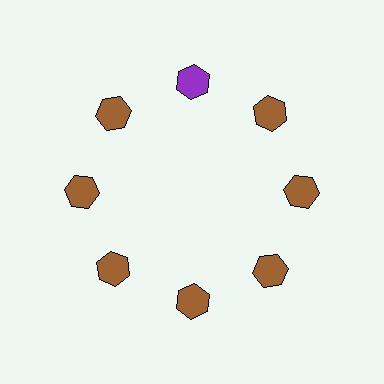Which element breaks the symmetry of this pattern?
The purple hexagon at roughly the 12 o'clock position breaks the symmetry. All other shapes are brown hexagons.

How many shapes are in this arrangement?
There are 8 shapes arranged in a ring pattern.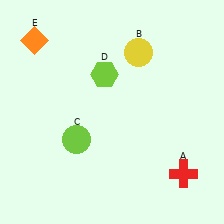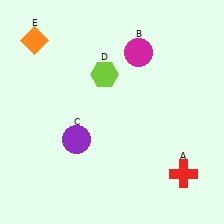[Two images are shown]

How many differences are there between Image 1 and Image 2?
There are 2 differences between the two images.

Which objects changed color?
B changed from yellow to magenta. C changed from lime to purple.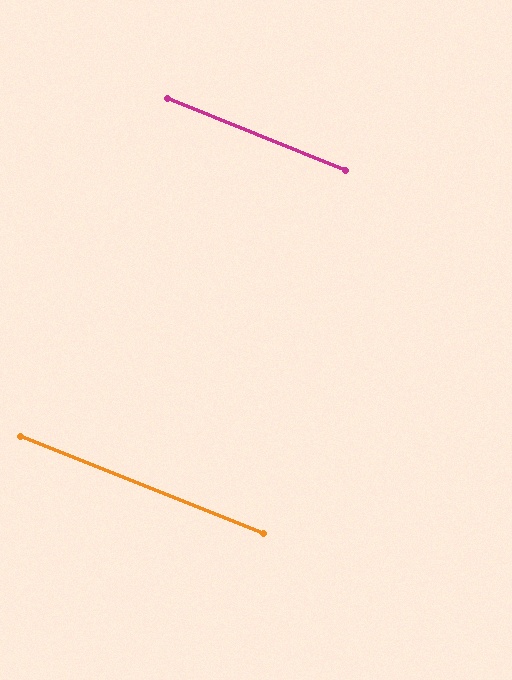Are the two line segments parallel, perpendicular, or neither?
Parallel — their directions differ by only 0.1°.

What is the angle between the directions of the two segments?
Approximately 0 degrees.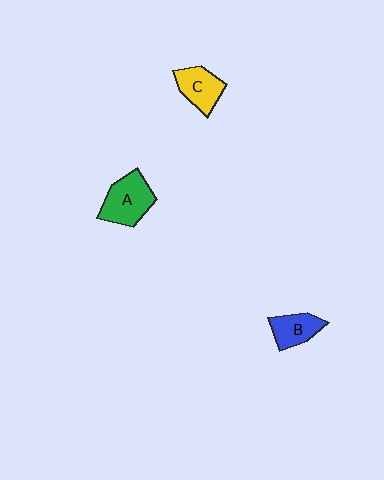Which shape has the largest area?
Shape A (green).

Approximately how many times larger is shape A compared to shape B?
Approximately 1.4 times.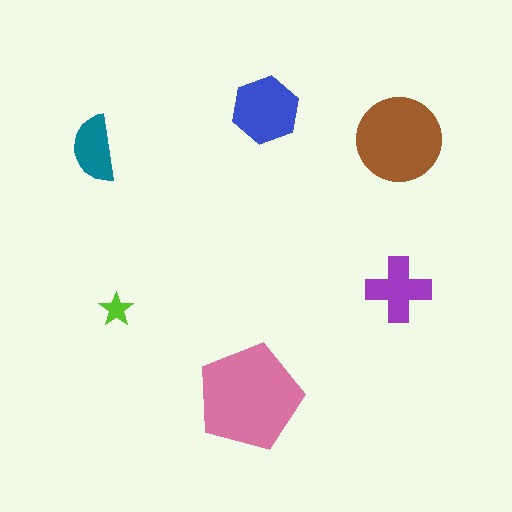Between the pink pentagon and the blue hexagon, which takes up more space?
The pink pentagon.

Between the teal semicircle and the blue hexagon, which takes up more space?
The blue hexagon.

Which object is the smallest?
The lime star.